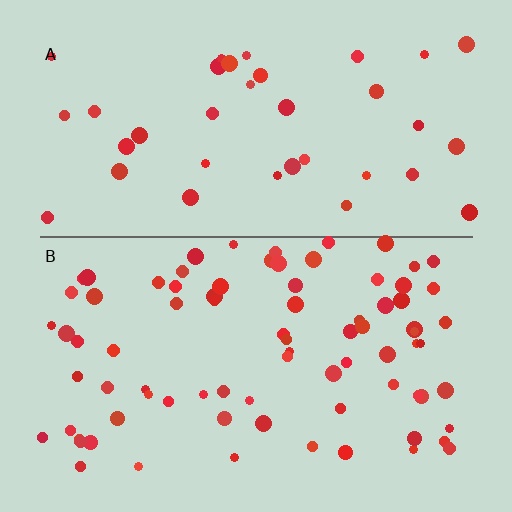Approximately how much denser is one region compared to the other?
Approximately 2.2× — region B over region A.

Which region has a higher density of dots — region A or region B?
B (the bottom).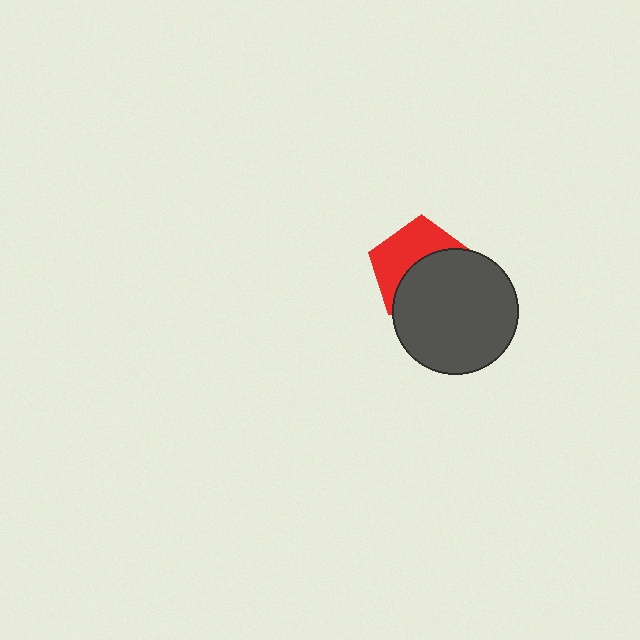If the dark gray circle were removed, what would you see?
You would see the complete red pentagon.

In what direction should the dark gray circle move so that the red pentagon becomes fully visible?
The dark gray circle should move toward the lower-right. That is the shortest direction to clear the overlap and leave the red pentagon fully visible.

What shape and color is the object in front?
The object in front is a dark gray circle.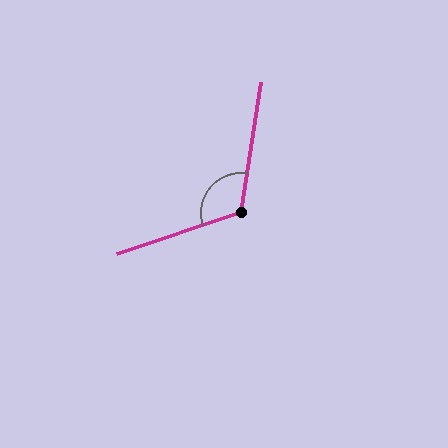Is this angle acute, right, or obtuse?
It is obtuse.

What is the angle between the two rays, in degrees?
Approximately 117 degrees.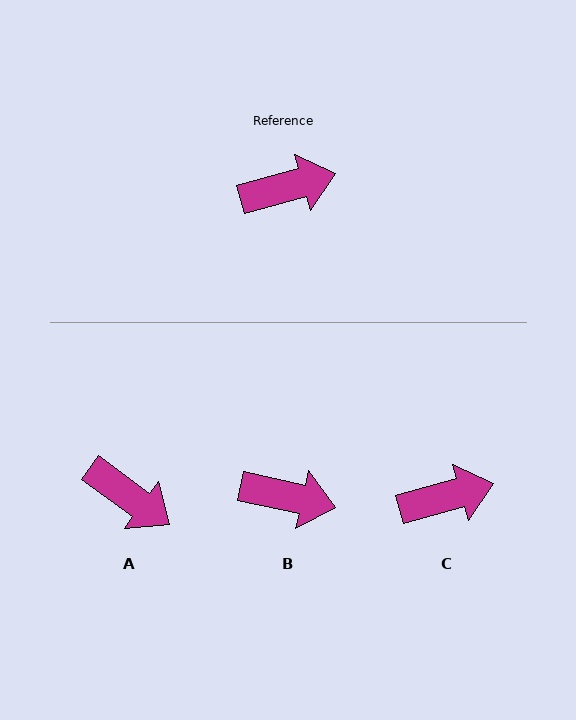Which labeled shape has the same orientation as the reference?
C.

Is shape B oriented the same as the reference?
No, it is off by about 28 degrees.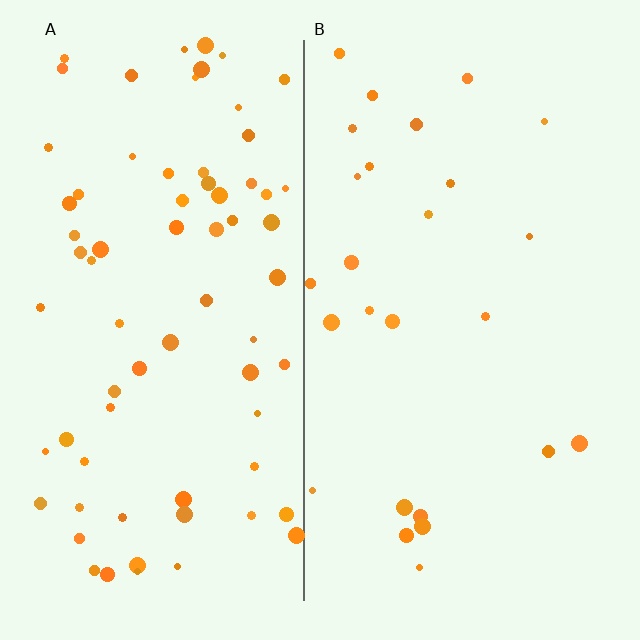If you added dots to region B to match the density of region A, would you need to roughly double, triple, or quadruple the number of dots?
Approximately triple.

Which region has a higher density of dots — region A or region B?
A (the left).